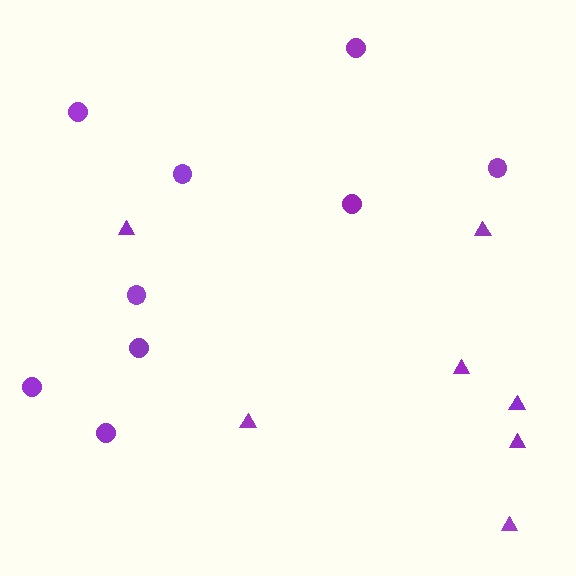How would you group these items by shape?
There are 2 groups: one group of circles (9) and one group of triangles (7).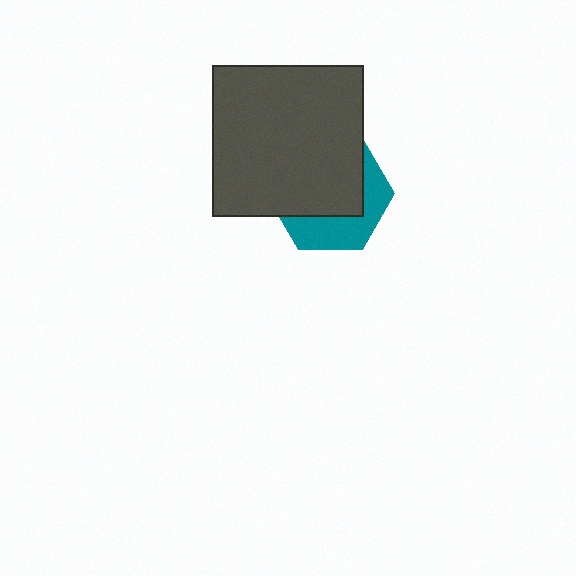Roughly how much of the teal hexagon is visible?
A small part of it is visible (roughly 38%).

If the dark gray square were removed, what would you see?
You would see the complete teal hexagon.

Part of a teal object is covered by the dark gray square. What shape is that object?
It is a hexagon.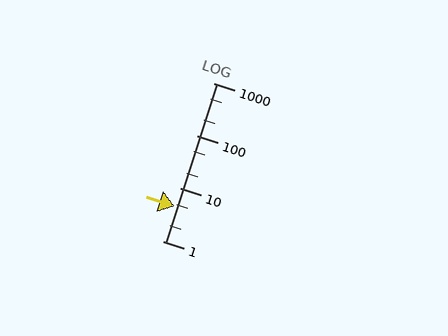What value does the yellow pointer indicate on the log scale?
The pointer indicates approximately 4.5.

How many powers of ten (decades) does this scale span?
The scale spans 3 decades, from 1 to 1000.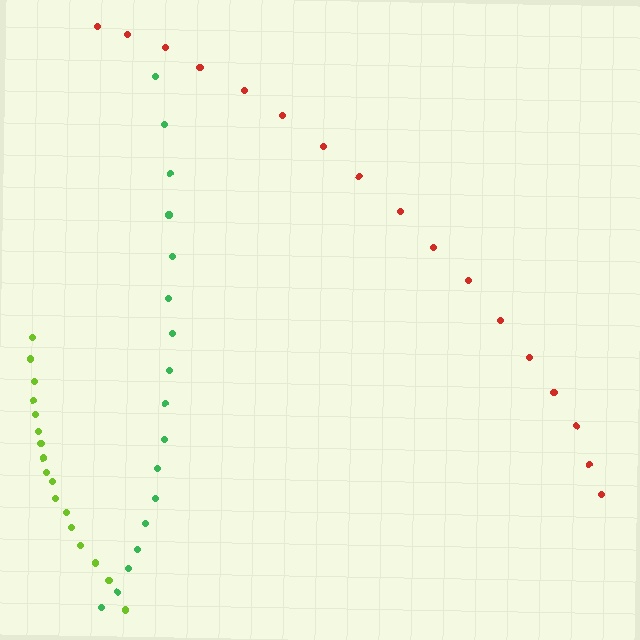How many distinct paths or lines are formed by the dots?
There are 3 distinct paths.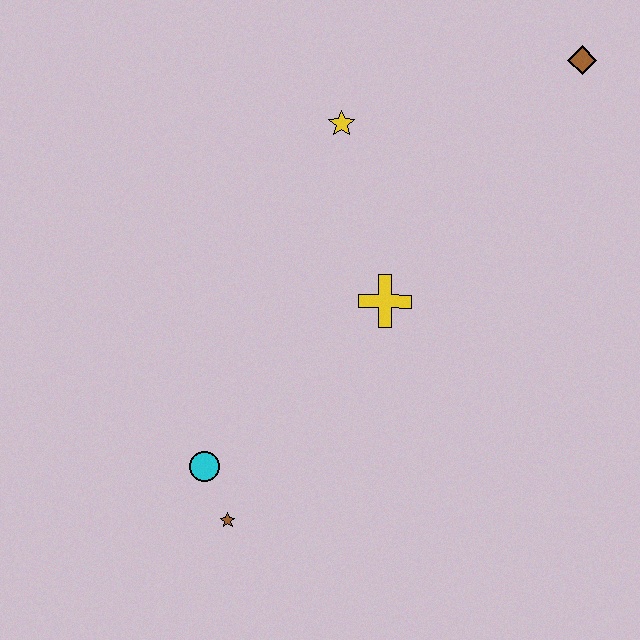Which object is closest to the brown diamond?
The yellow star is closest to the brown diamond.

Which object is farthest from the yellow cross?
The brown diamond is farthest from the yellow cross.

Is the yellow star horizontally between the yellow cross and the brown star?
Yes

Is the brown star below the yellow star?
Yes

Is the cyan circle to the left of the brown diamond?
Yes